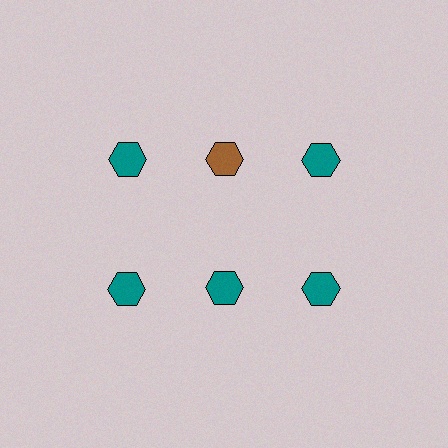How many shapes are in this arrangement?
There are 6 shapes arranged in a grid pattern.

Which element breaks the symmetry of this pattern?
The brown hexagon in the top row, second from left column breaks the symmetry. All other shapes are teal hexagons.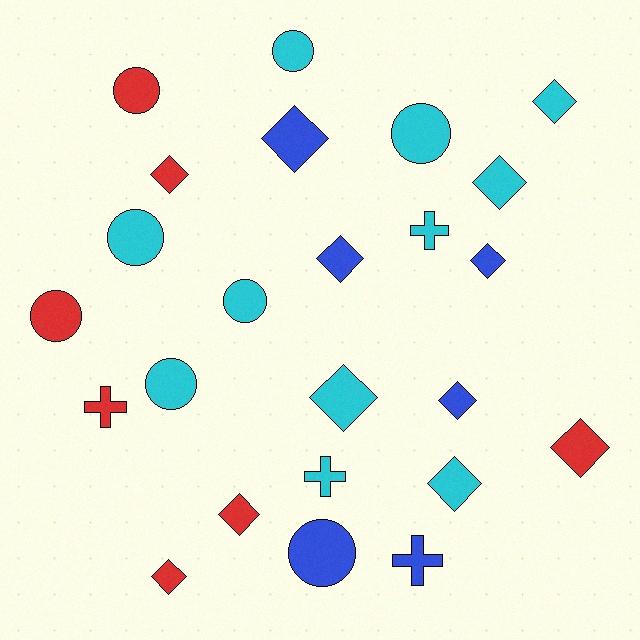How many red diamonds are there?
There are 4 red diamonds.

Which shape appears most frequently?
Diamond, with 12 objects.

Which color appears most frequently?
Cyan, with 11 objects.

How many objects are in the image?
There are 24 objects.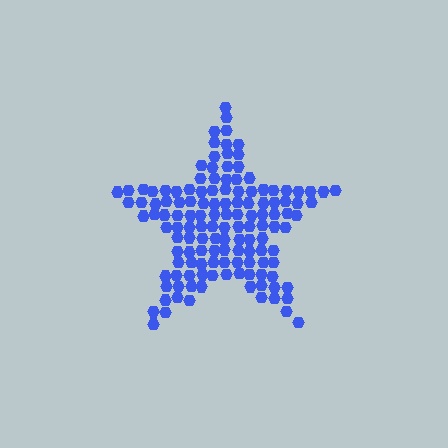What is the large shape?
The large shape is a star.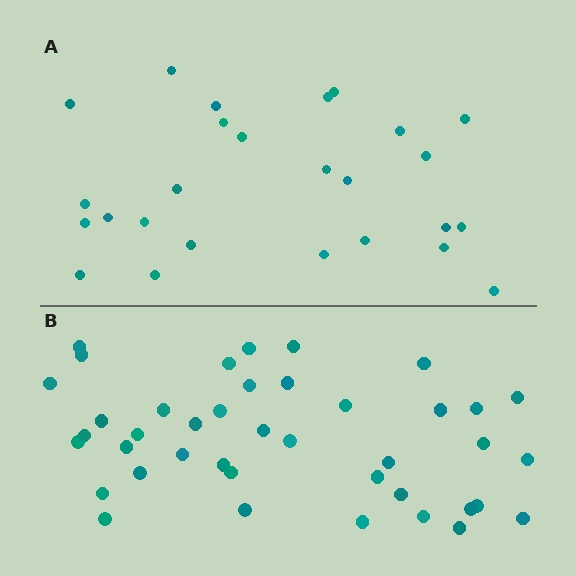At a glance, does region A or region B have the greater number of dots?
Region B (the bottom region) has more dots.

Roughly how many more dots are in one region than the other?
Region B has approximately 15 more dots than region A.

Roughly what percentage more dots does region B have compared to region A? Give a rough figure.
About 60% more.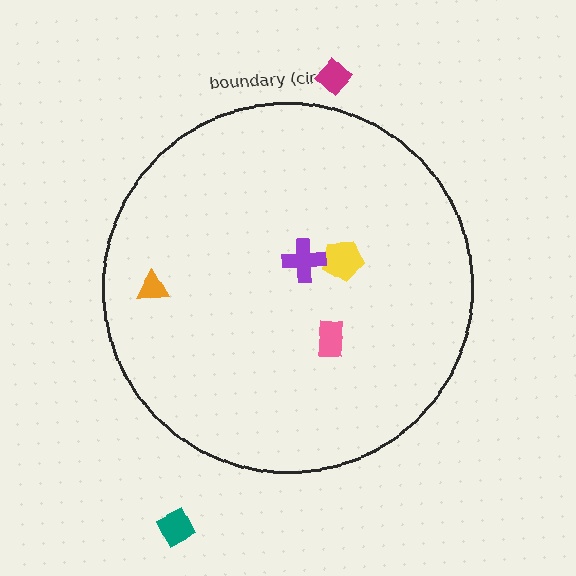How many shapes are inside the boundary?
4 inside, 2 outside.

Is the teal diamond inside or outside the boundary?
Outside.